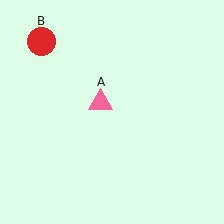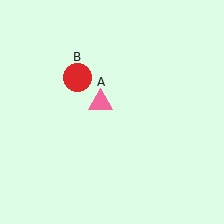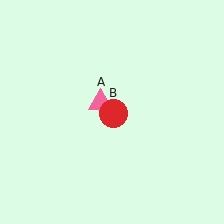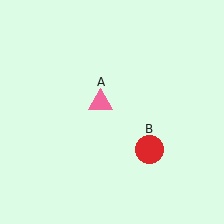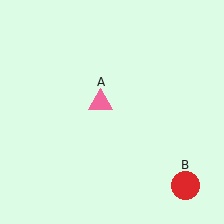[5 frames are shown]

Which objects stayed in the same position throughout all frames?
Pink triangle (object A) remained stationary.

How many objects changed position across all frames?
1 object changed position: red circle (object B).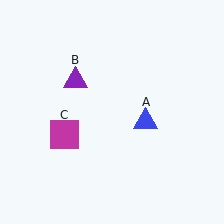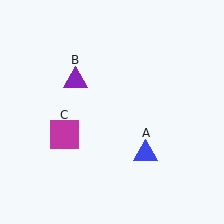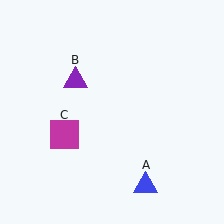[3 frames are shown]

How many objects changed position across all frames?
1 object changed position: blue triangle (object A).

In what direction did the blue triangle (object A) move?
The blue triangle (object A) moved down.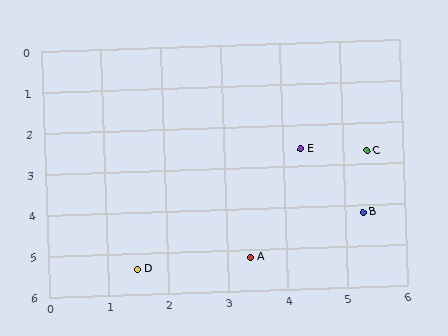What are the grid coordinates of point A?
Point A is at approximately (3.4, 5.2).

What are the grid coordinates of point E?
Point E is at approximately (4.3, 2.6).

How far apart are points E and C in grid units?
Points E and C are about 1.1 grid units apart.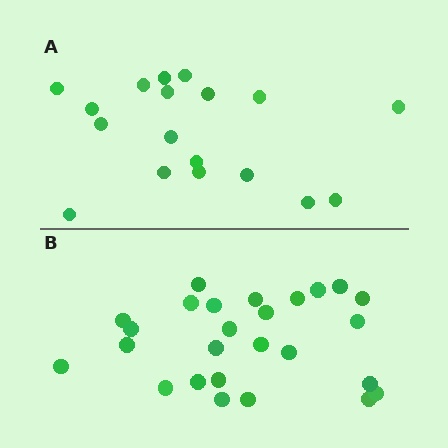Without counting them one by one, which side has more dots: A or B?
Region B (the bottom region) has more dots.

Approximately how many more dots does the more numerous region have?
Region B has roughly 8 or so more dots than region A.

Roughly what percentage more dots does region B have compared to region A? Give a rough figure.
About 45% more.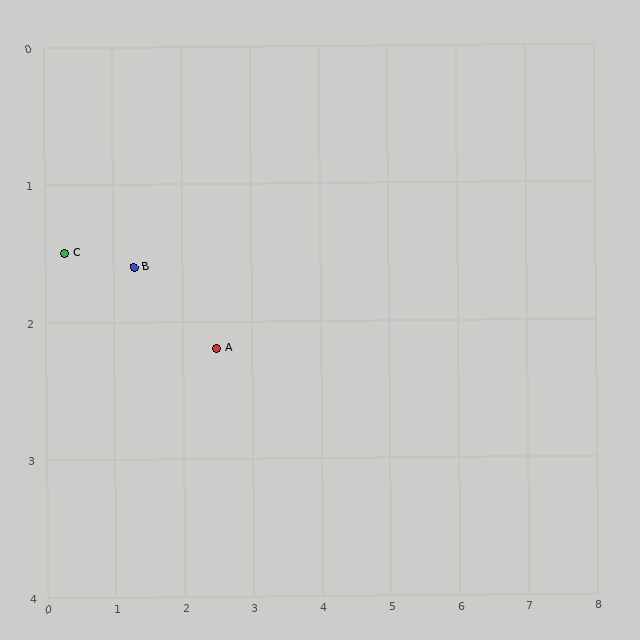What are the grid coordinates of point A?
Point A is at approximately (2.5, 2.2).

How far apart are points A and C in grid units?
Points A and C are about 2.3 grid units apart.